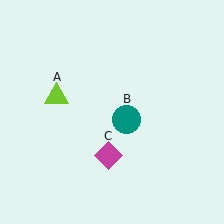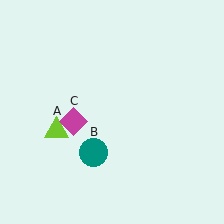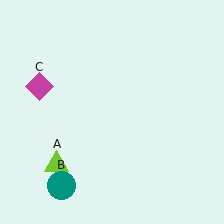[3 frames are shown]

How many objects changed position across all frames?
3 objects changed position: lime triangle (object A), teal circle (object B), magenta diamond (object C).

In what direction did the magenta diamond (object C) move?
The magenta diamond (object C) moved up and to the left.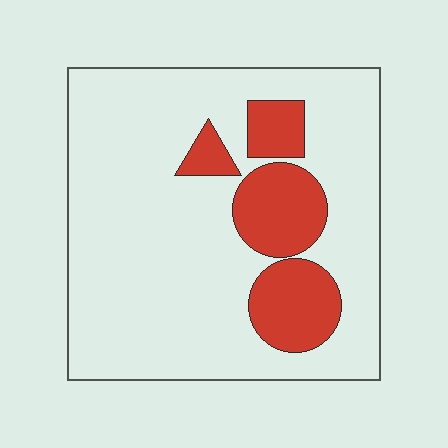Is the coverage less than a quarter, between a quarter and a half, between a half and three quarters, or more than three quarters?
Less than a quarter.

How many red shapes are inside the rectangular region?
4.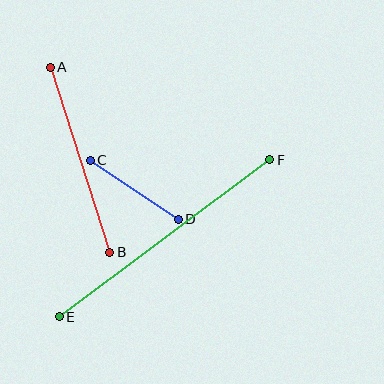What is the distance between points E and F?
The distance is approximately 263 pixels.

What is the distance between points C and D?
The distance is approximately 106 pixels.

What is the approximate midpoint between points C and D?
The midpoint is at approximately (134, 190) pixels.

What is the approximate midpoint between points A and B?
The midpoint is at approximately (80, 160) pixels.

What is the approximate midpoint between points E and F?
The midpoint is at approximately (164, 238) pixels.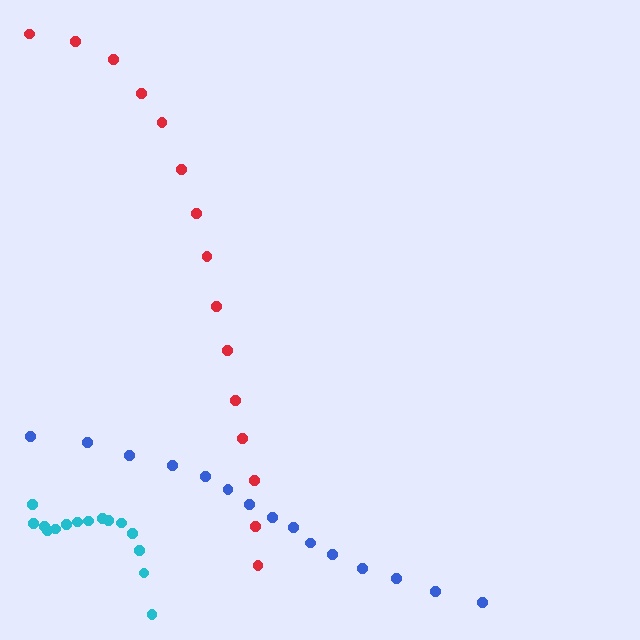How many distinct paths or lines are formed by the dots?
There are 3 distinct paths.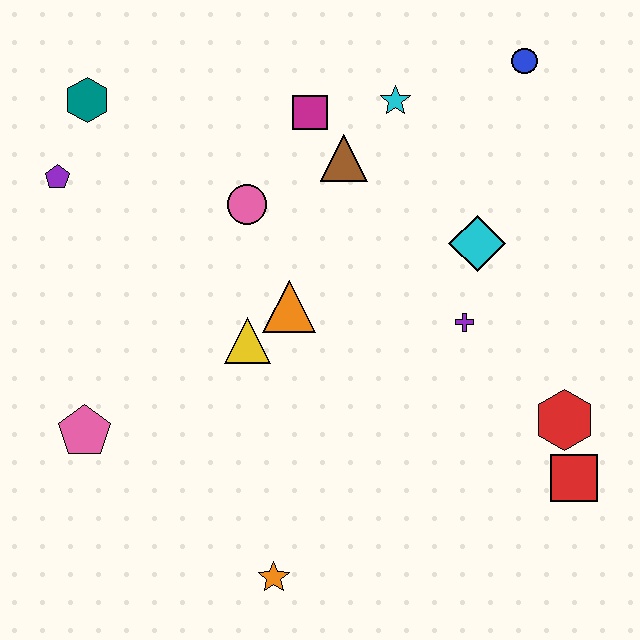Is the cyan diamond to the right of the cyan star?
Yes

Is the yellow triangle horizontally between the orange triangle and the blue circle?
No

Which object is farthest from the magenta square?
The orange star is farthest from the magenta square.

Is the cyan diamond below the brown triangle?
Yes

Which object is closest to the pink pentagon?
The yellow triangle is closest to the pink pentagon.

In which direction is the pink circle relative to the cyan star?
The pink circle is to the left of the cyan star.